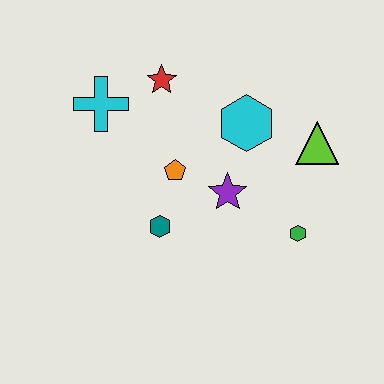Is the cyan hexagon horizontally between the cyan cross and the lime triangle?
Yes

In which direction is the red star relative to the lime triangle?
The red star is to the left of the lime triangle.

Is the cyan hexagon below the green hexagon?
No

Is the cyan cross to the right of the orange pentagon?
No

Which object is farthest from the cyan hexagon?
The cyan cross is farthest from the cyan hexagon.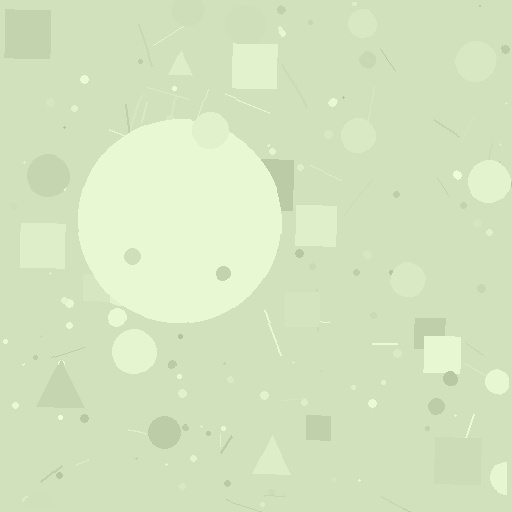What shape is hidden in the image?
A circle is hidden in the image.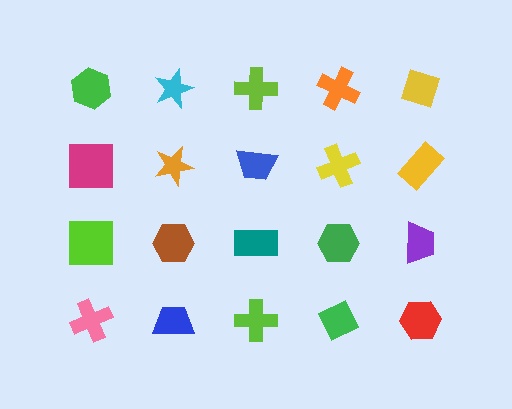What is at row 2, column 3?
A blue trapezoid.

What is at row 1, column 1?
A green hexagon.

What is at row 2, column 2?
An orange star.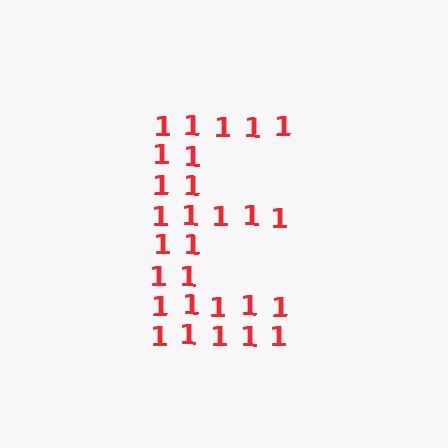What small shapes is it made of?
It is made of small digit 1's.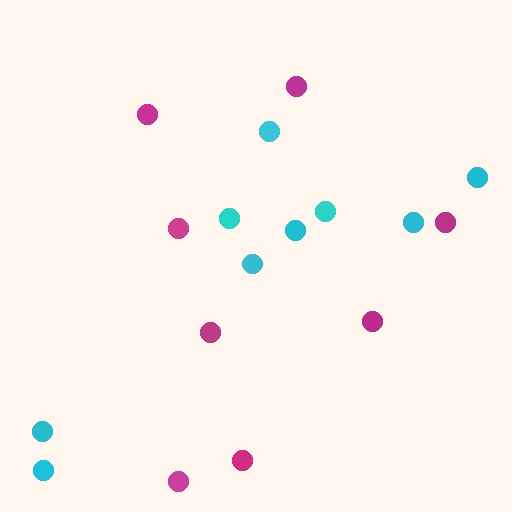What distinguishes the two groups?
There are 2 groups: one group of magenta circles (8) and one group of cyan circles (9).